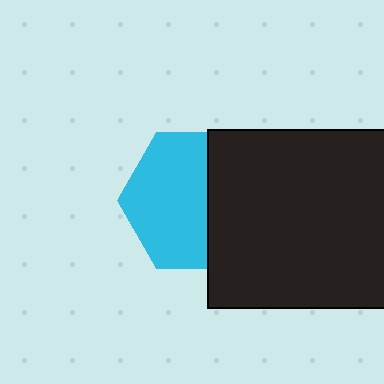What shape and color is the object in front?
The object in front is a black square.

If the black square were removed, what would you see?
You would see the complete cyan hexagon.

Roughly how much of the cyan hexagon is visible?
About half of it is visible (roughly 60%).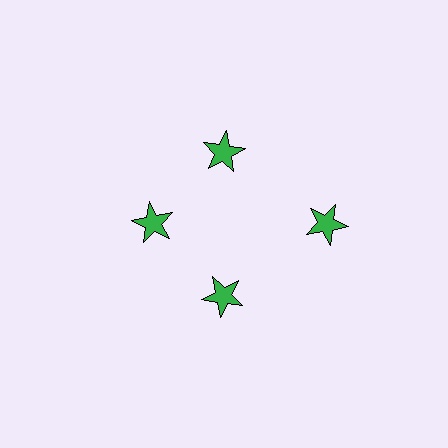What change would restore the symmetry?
The symmetry would be restored by moving it inward, back onto the ring so that all 4 stars sit at equal angles and equal distance from the center.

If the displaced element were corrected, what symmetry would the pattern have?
It would have 4-fold rotational symmetry — the pattern would map onto itself every 90 degrees.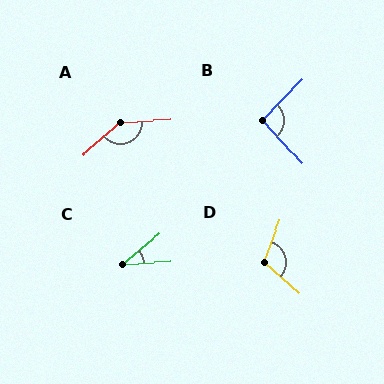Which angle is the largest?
A, at approximately 142 degrees.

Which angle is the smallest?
C, at approximately 36 degrees.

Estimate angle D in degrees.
Approximately 110 degrees.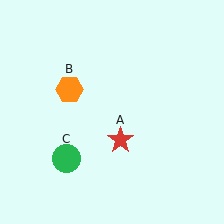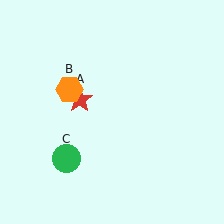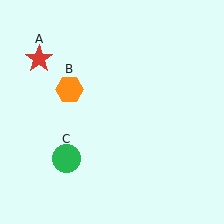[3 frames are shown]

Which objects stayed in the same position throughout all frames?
Orange hexagon (object B) and green circle (object C) remained stationary.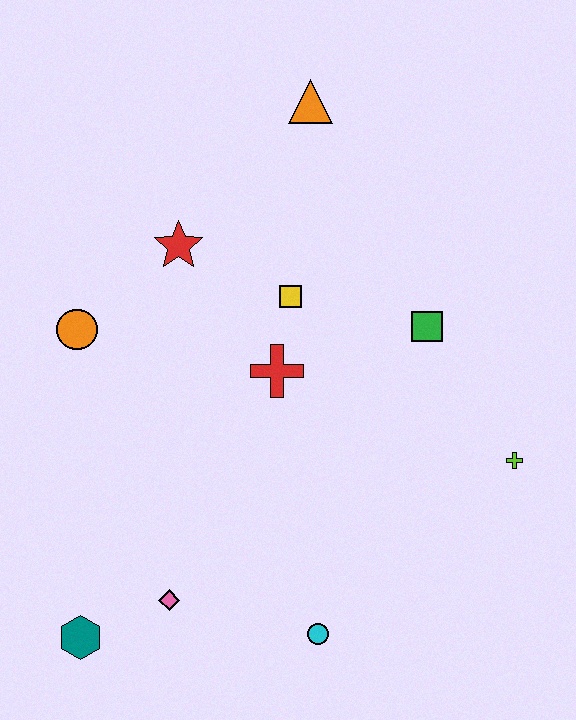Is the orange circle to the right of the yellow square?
No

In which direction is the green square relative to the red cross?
The green square is to the right of the red cross.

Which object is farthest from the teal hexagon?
The orange triangle is farthest from the teal hexagon.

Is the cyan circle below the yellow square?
Yes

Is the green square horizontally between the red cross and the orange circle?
No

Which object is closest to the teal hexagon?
The pink diamond is closest to the teal hexagon.